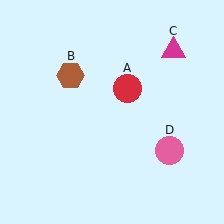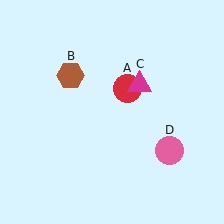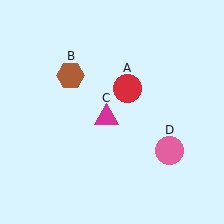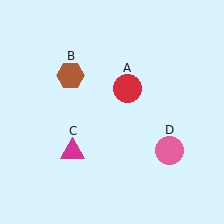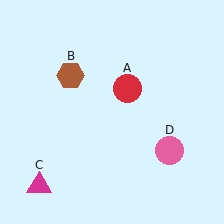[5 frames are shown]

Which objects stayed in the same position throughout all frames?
Red circle (object A) and brown hexagon (object B) and pink circle (object D) remained stationary.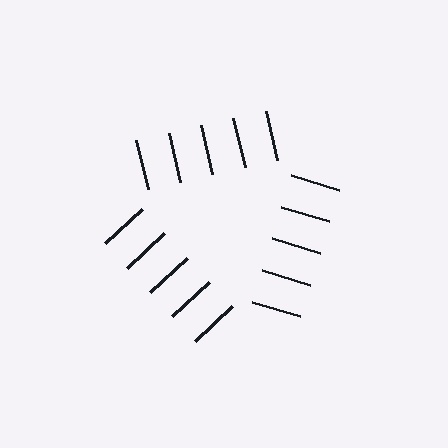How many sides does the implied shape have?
3 sides — the line-ends trace a triangle.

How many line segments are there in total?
15 — 5 along each of the 3 edges.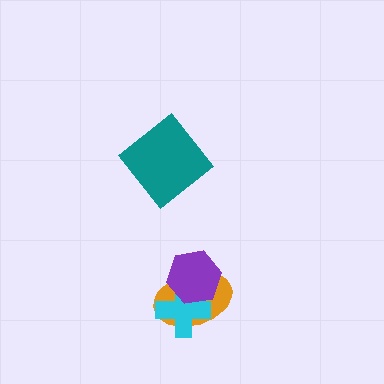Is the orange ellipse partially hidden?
Yes, it is partially covered by another shape.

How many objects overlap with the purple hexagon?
2 objects overlap with the purple hexagon.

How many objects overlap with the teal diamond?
0 objects overlap with the teal diamond.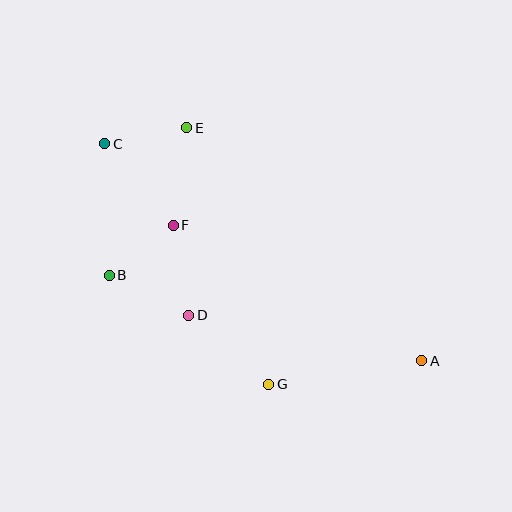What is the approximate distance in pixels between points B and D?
The distance between B and D is approximately 89 pixels.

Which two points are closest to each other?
Points B and F are closest to each other.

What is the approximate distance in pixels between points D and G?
The distance between D and G is approximately 106 pixels.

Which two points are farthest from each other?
Points A and C are farthest from each other.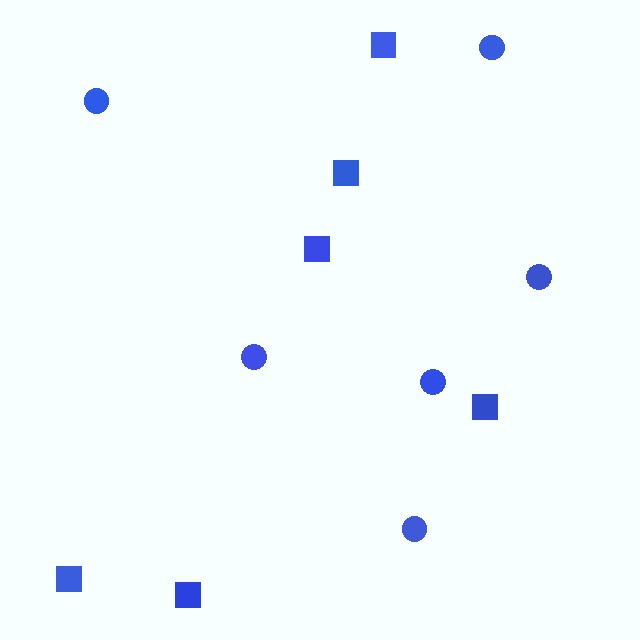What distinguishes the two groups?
There are 2 groups: one group of squares (6) and one group of circles (6).